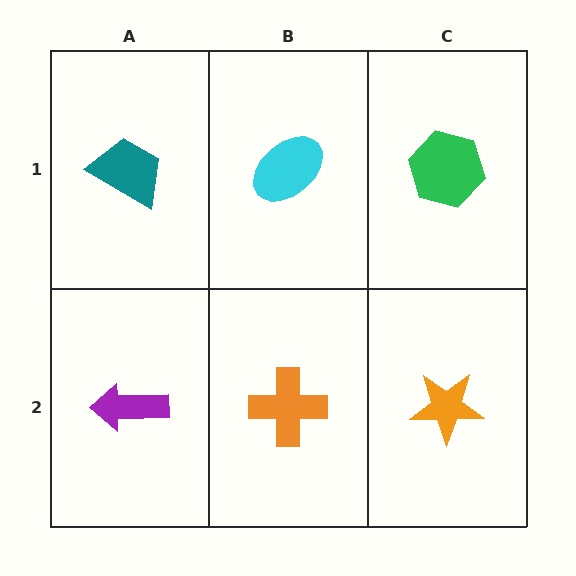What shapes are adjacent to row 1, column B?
An orange cross (row 2, column B), a teal trapezoid (row 1, column A), a green hexagon (row 1, column C).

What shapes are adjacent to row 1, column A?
A purple arrow (row 2, column A), a cyan ellipse (row 1, column B).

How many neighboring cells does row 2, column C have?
2.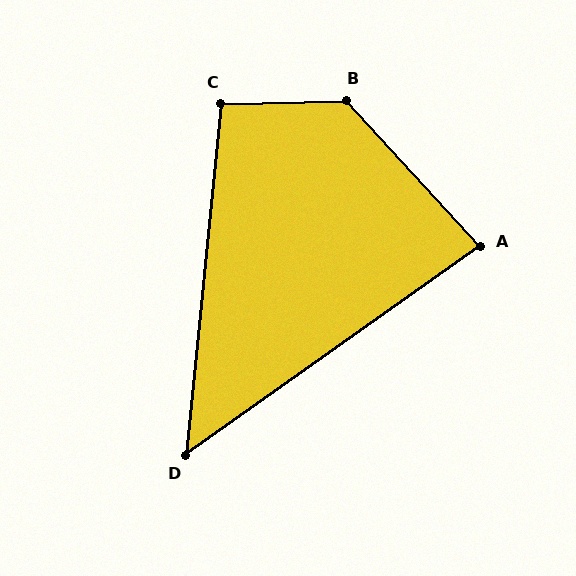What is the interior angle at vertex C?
Approximately 97 degrees (obtuse).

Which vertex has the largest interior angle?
B, at approximately 131 degrees.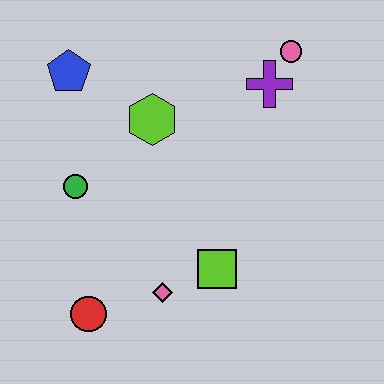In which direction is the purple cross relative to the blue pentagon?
The purple cross is to the right of the blue pentagon.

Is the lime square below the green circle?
Yes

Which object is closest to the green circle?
The lime hexagon is closest to the green circle.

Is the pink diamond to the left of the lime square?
Yes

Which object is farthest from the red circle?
The pink circle is farthest from the red circle.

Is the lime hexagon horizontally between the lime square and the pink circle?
No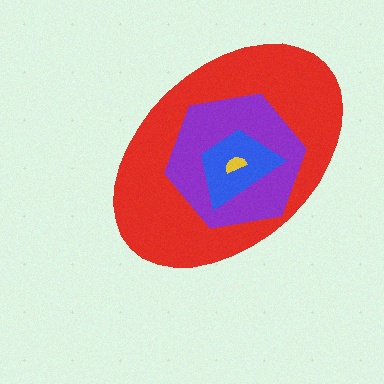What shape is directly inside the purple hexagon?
The blue trapezoid.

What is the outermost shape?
The red ellipse.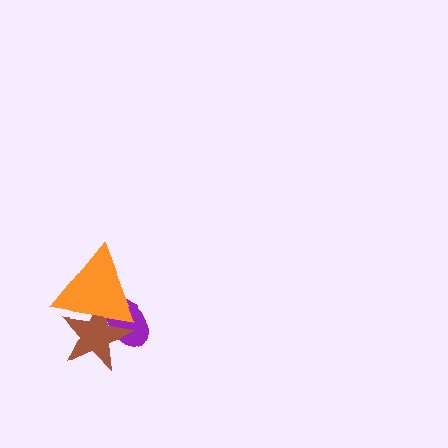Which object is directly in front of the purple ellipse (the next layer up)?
The brown star is directly in front of the purple ellipse.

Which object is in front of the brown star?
The orange triangle is in front of the brown star.